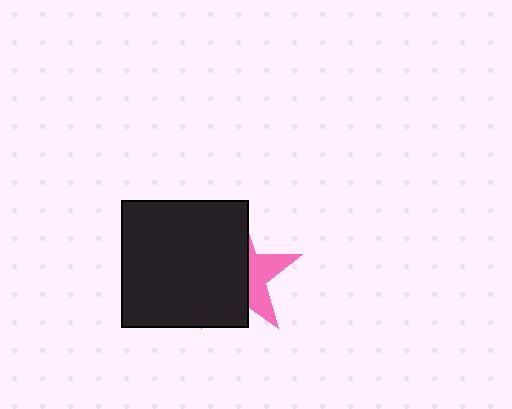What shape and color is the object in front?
The object in front is a black square.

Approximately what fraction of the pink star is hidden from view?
Roughly 65% of the pink star is hidden behind the black square.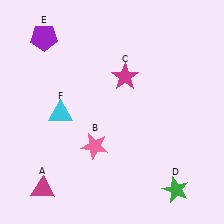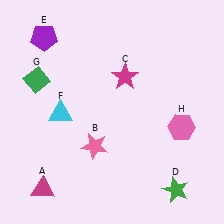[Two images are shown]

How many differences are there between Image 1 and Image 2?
There are 2 differences between the two images.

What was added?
A green diamond (G), a pink hexagon (H) were added in Image 2.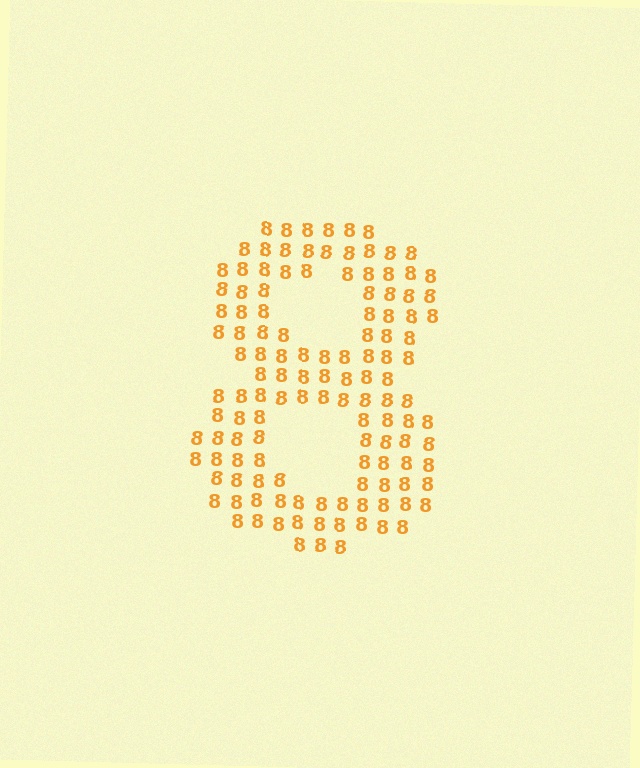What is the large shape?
The large shape is the digit 8.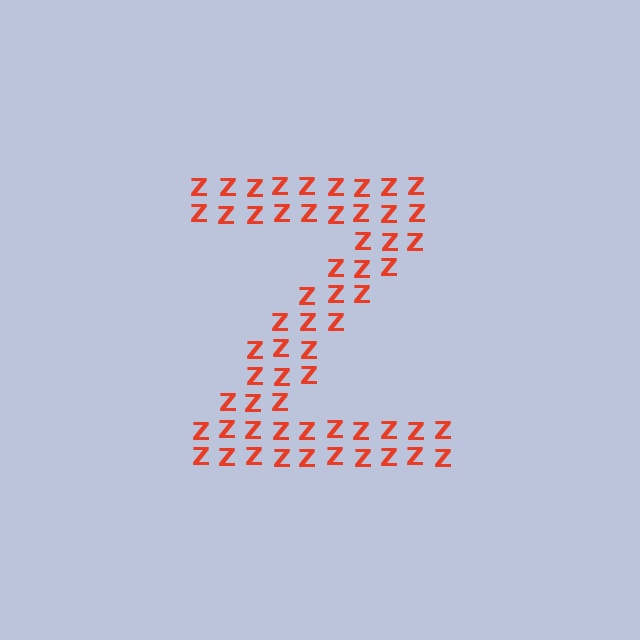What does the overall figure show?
The overall figure shows the letter Z.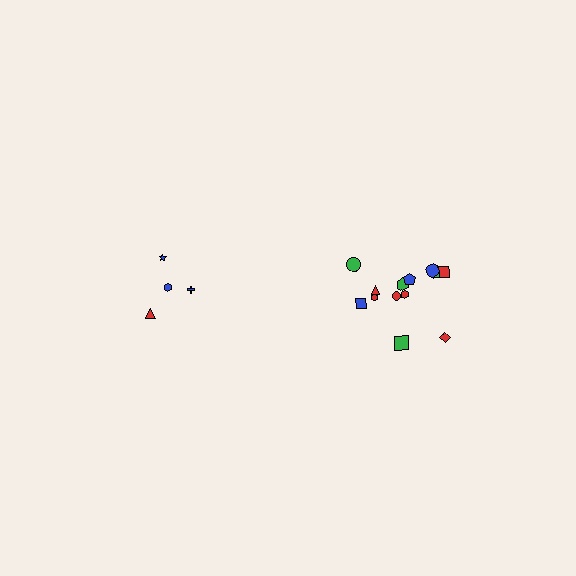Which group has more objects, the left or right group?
The right group.